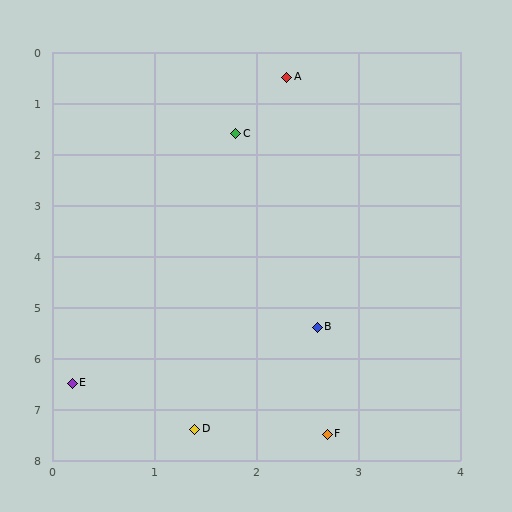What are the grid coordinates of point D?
Point D is at approximately (1.4, 7.4).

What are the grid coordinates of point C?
Point C is at approximately (1.8, 1.6).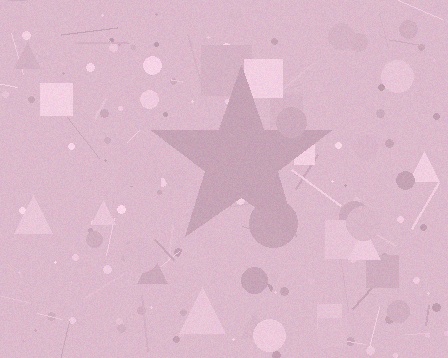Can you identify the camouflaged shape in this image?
The camouflaged shape is a star.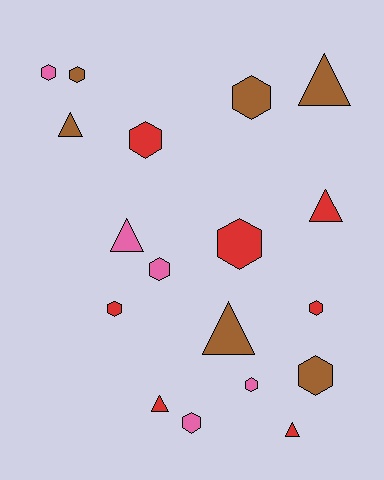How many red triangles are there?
There are 3 red triangles.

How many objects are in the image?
There are 18 objects.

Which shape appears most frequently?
Hexagon, with 11 objects.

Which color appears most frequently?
Red, with 7 objects.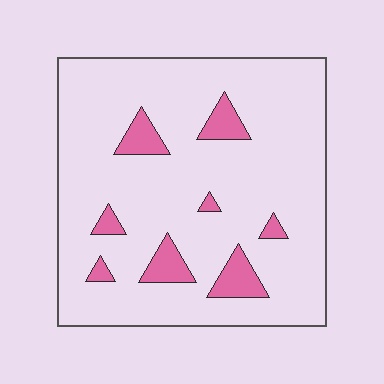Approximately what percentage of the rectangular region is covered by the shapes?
Approximately 10%.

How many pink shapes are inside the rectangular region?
8.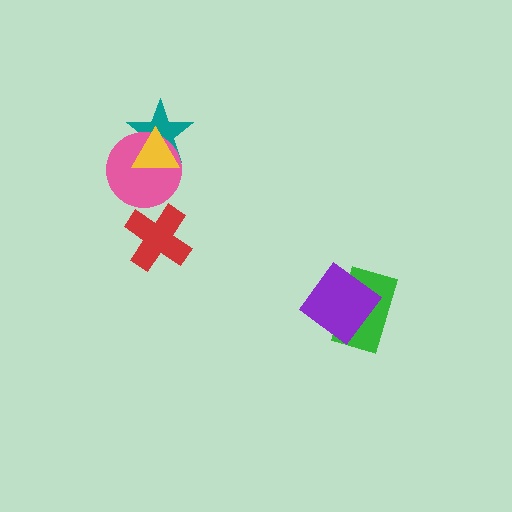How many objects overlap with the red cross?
0 objects overlap with the red cross.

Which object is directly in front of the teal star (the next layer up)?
The pink circle is directly in front of the teal star.